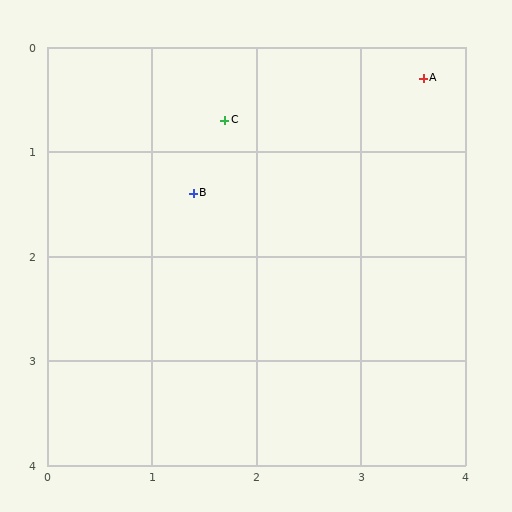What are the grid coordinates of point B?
Point B is at approximately (1.4, 1.4).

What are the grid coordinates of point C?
Point C is at approximately (1.7, 0.7).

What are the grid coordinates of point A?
Point A is at approximately (3.6, 0.3).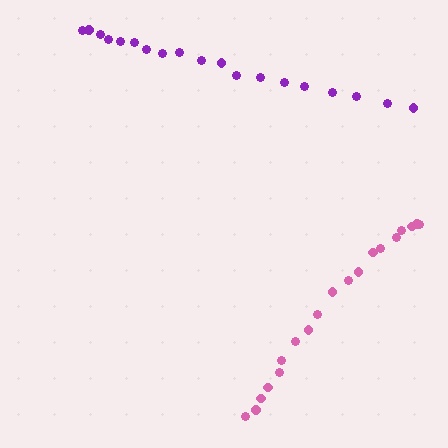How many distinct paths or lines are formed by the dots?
There are 2 distinct paths.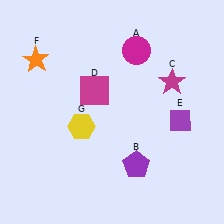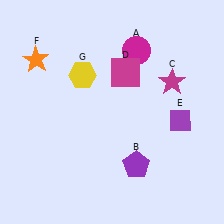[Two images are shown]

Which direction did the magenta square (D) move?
The magenta square (D) moved right.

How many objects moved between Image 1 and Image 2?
2 objects moved between the two images.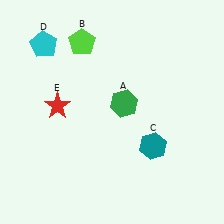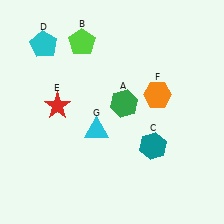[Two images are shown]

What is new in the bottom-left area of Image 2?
A cyan triangle (G) was added in the bottom-left area of Image 2.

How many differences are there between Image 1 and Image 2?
There are 2 differences between the two images.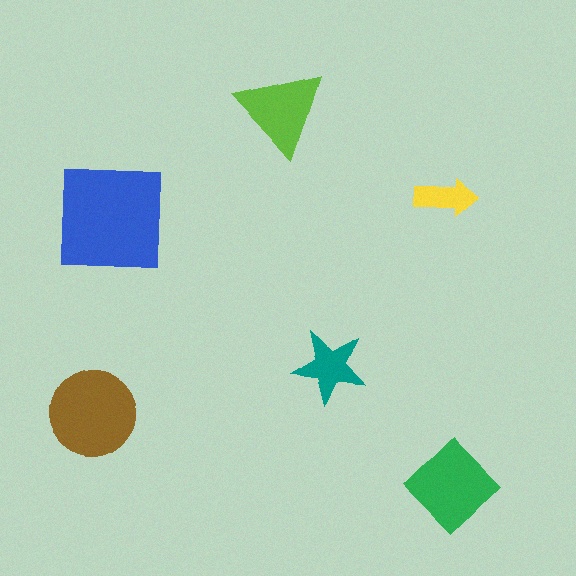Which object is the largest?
The blue square.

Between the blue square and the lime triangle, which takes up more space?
The blue square.